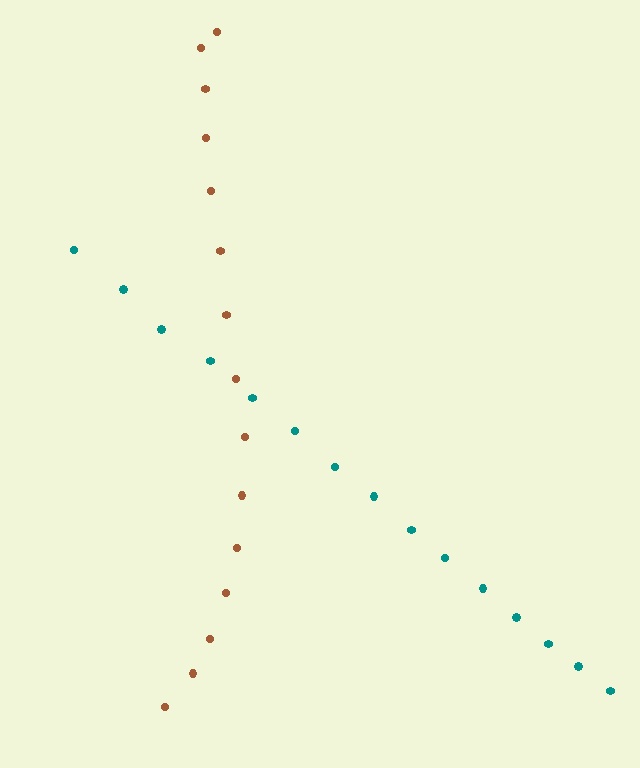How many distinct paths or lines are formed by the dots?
There are 2 distinct paths.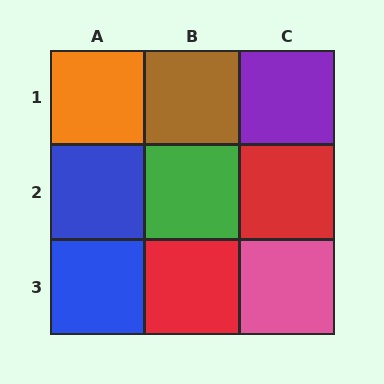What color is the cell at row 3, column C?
Pink.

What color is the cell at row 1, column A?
Orange.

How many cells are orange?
1 cell is orange.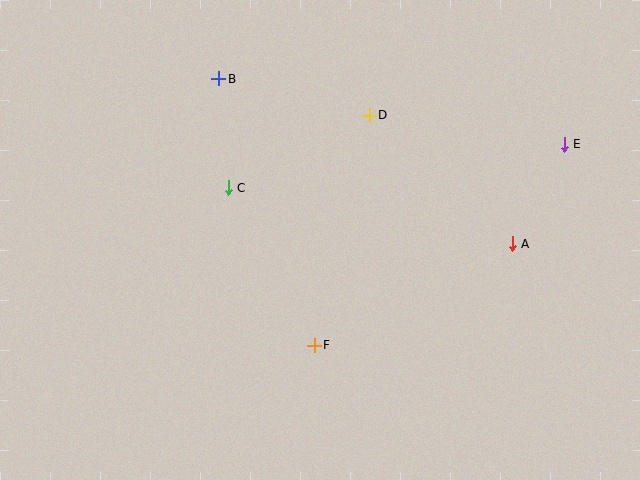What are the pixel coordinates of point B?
Point B is at (219, 79).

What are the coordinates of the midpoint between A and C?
The midpoint between A and C is at (370, 216).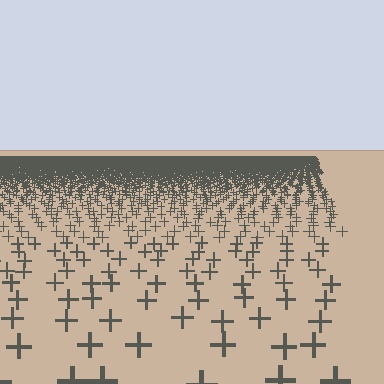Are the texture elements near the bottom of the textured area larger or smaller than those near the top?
Larger. Near the bottom, elements are closer to the viewer and appear at a bigger on-screen size.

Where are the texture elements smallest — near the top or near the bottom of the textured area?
Near the top.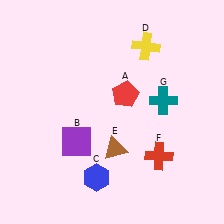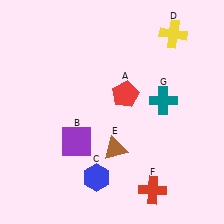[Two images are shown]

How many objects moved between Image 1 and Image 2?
2 objects moved between the two images.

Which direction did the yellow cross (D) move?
The yellow cross (D) moved right.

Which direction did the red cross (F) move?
The red cross (F) moved down.